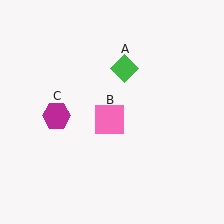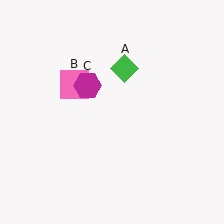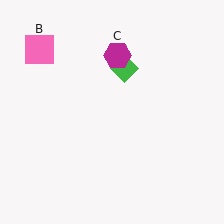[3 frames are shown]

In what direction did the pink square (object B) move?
The pink square (object B) moved up and to the left.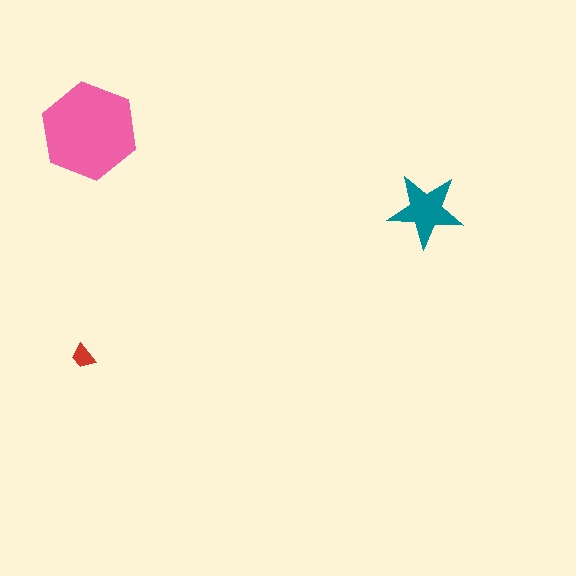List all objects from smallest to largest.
The red trapezoid, the teal star, the pink hexagon.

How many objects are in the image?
There are 3 objects in the image.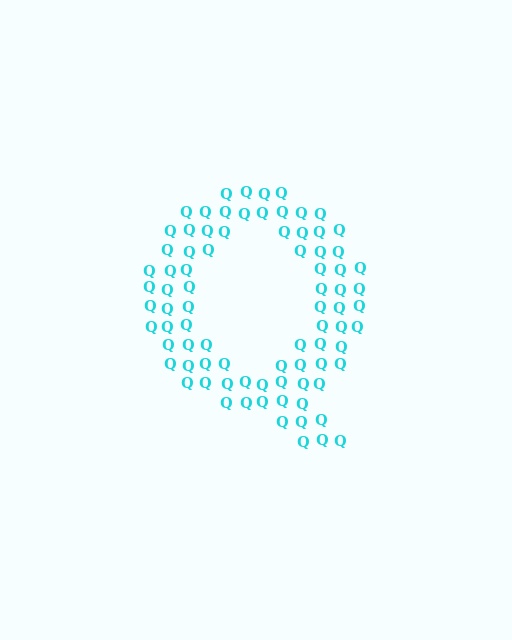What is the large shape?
The large shape is the letter Q.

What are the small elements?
The small elements are letter Q's.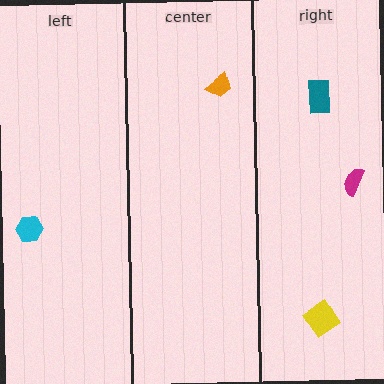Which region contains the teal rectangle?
The right region.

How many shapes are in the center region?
1.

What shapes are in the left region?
The cyan hexagon.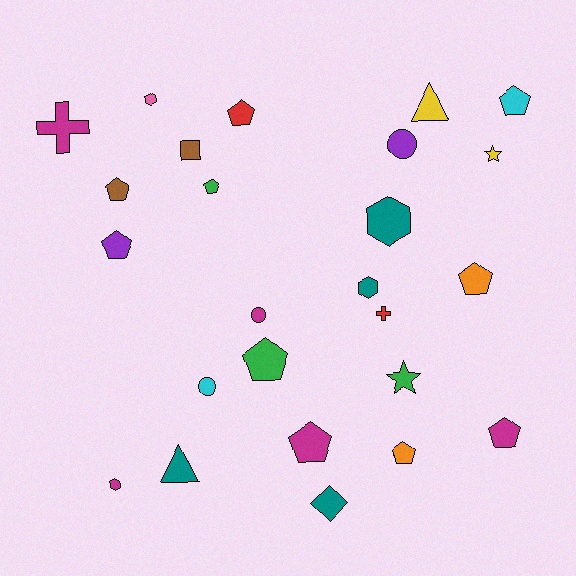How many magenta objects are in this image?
There are 5 magenta objects.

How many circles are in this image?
There are 3 circles.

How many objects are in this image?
There are 25 objects.